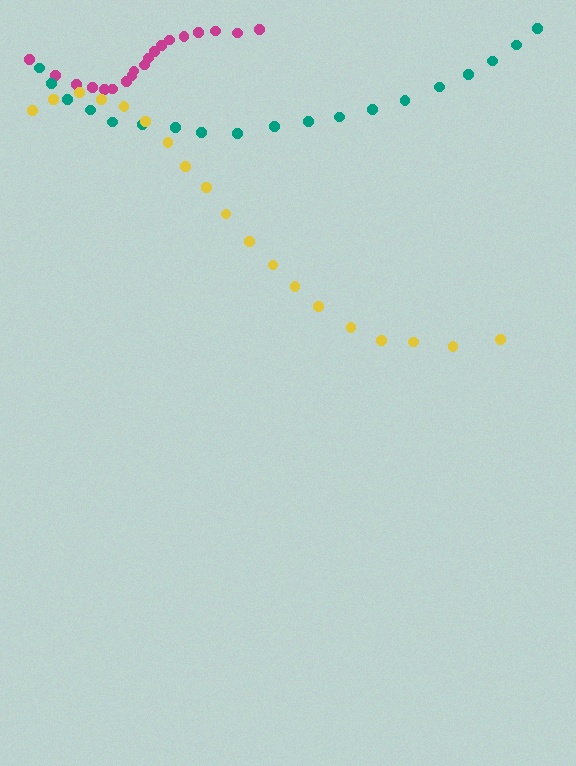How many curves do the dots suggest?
There are 3 distinct paths.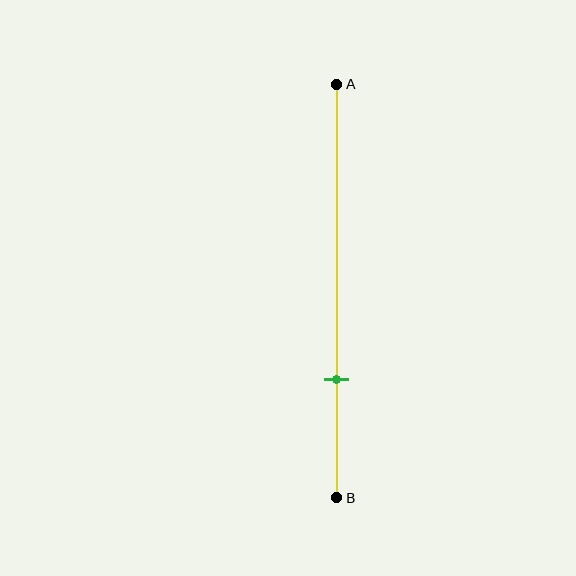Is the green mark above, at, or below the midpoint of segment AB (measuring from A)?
The green mark is below the midpoint of segment AB.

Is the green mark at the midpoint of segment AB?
No, the mark is at about 70% from A, not at the 50% midpoint.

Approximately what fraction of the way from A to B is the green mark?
The green mark is approximately 70% of the way from A to B.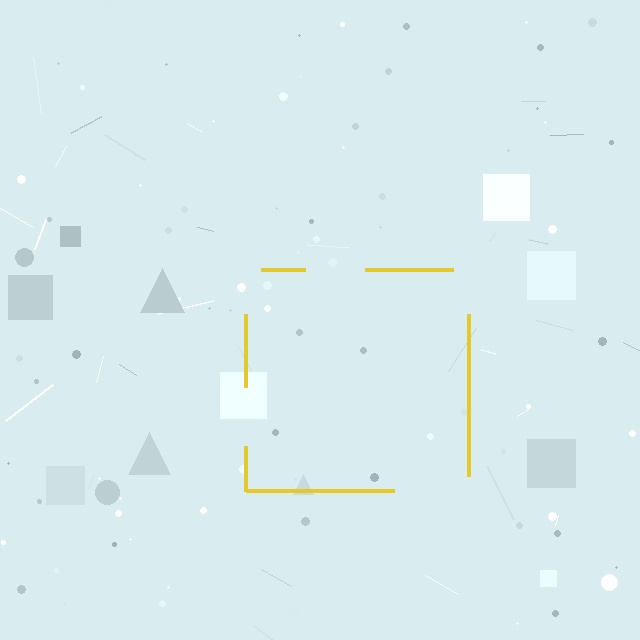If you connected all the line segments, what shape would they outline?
They would outline a square.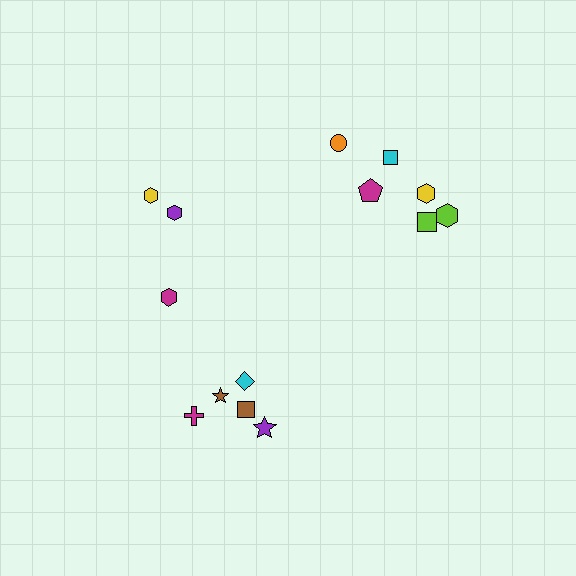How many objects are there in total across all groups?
There are 14 objects.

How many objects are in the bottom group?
There are 5 objects.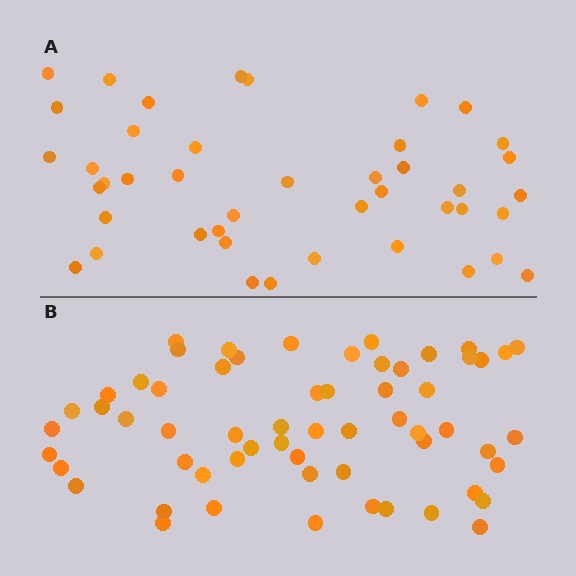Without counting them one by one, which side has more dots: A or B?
Region B (the bottom region) has more dots.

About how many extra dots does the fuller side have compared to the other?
Region B has approximately 15 more dots than region A.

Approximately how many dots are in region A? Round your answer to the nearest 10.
About 40 dots. (The exact count is 43, which rounds to 40.)